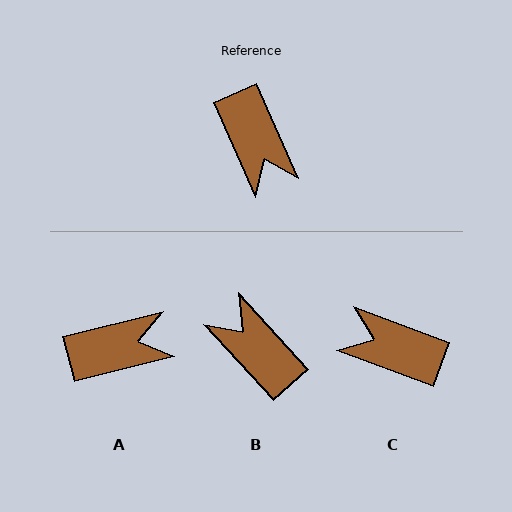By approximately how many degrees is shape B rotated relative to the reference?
Approximately 161 degrees clockwise.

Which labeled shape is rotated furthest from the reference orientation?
B, about 161 degrees away.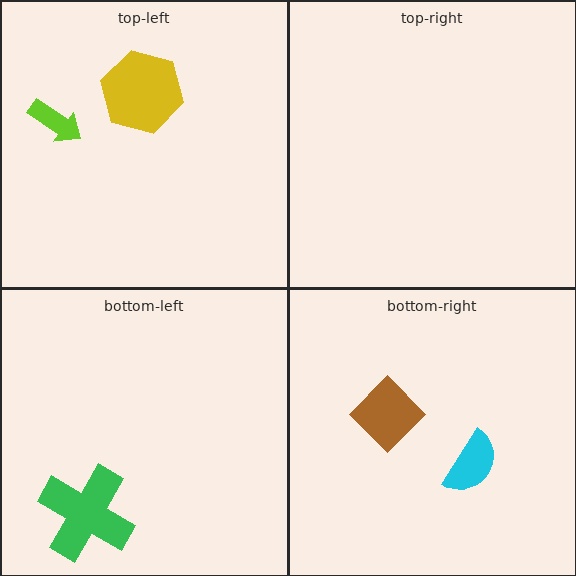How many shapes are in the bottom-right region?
2.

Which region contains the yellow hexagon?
The top-left region.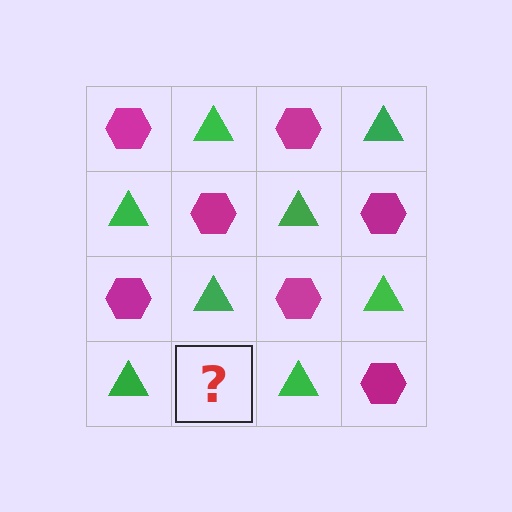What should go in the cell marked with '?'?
The missing cell should contain a magenta hexagon.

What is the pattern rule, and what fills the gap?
The rule is that it alternates magenta hexagon and green triangle in a checkerboard pattern. The gap should be filled with a magenta hexagon.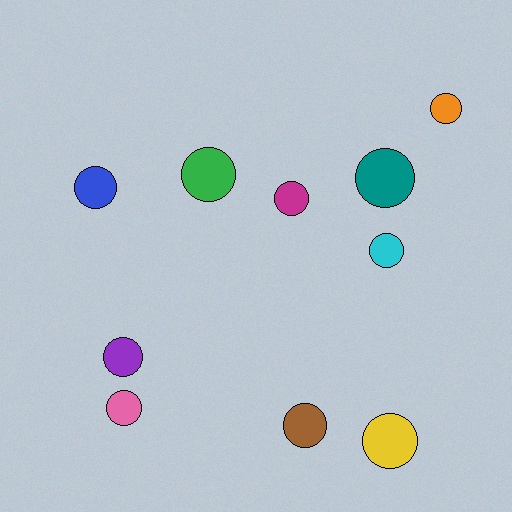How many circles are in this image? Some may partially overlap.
There are 10 circles.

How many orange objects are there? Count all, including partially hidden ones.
There is 1 orange object.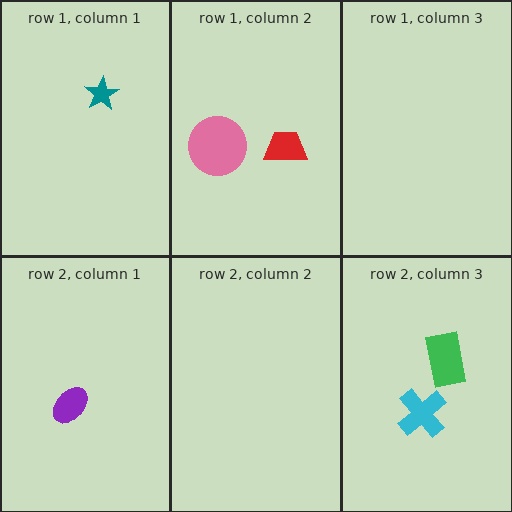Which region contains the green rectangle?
The row 2, column 3 region.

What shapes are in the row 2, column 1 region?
The purple ellipse.